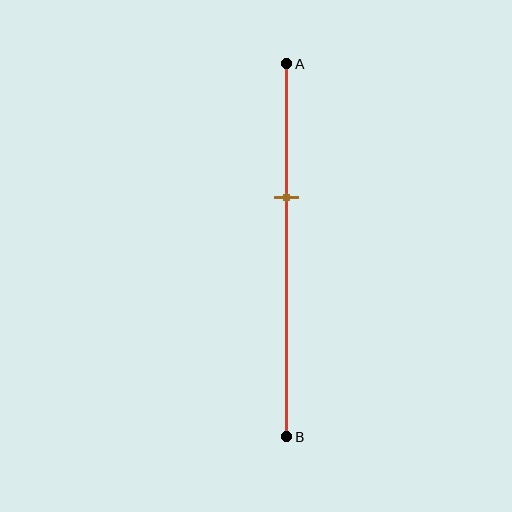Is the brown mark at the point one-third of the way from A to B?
Yes, the mark is approximately at the one-third point.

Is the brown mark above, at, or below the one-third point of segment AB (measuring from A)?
The brown mark is approximately at the one-third point of segment AB.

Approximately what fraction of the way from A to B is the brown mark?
The brown mark is approximately 35% of the way from A to B.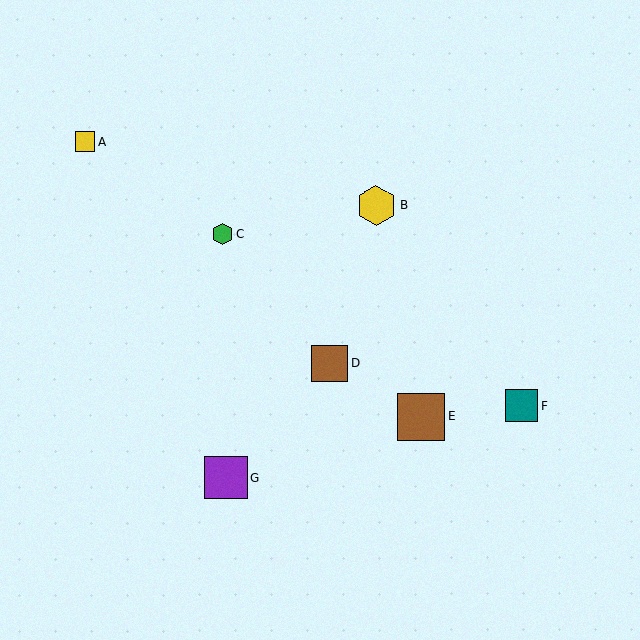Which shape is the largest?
The brown square (labeled E) is the largest.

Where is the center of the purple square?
The center of the purple square is at (226, 478).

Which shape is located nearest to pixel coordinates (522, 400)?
The teal square (labeled F) at (522, 406) is nearest to that location.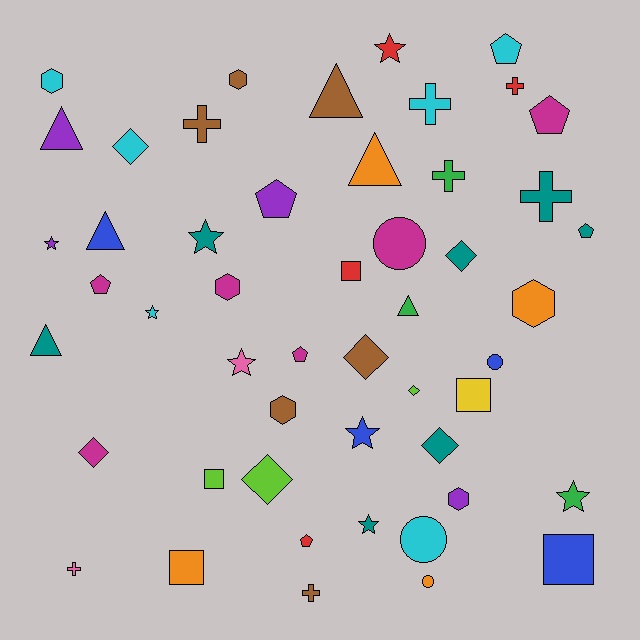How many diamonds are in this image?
There are 7 diamonds.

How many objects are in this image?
There are 50 objects.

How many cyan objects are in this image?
There are 6 cyan objects.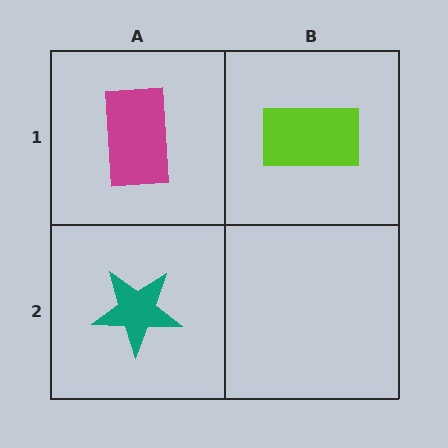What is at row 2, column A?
A teal star.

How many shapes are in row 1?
2 shapes.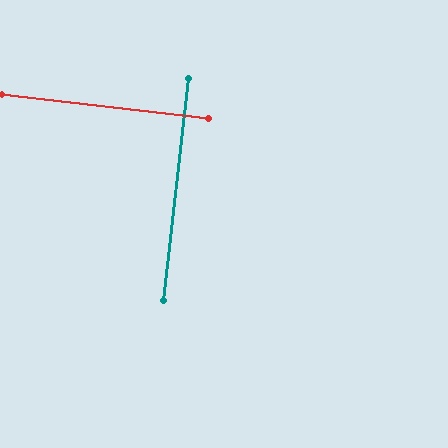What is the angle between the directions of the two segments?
Approximately 90 degrees.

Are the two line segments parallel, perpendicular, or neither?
Perpendicular — they meet at approximately 90°.